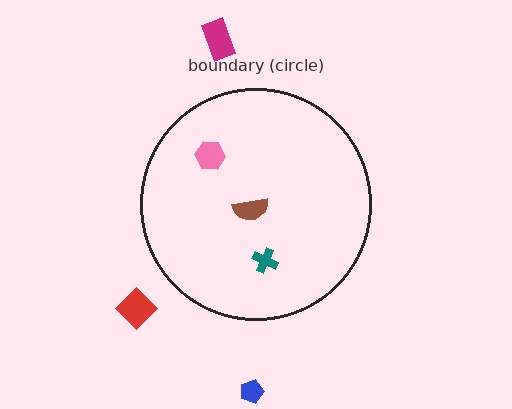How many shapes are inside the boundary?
3 inside, 3 outside.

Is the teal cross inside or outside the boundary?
Inside.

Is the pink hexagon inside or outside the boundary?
Inside.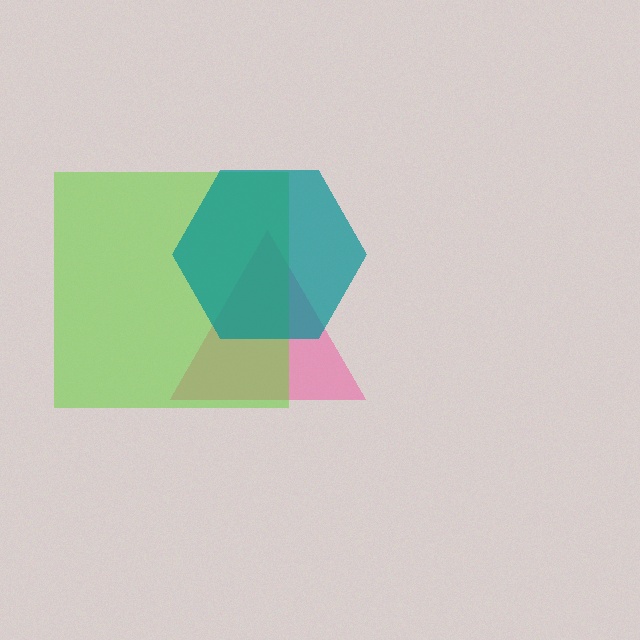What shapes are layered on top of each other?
The layered shapes are: a pink triangle, a lime square, a teal hexagon.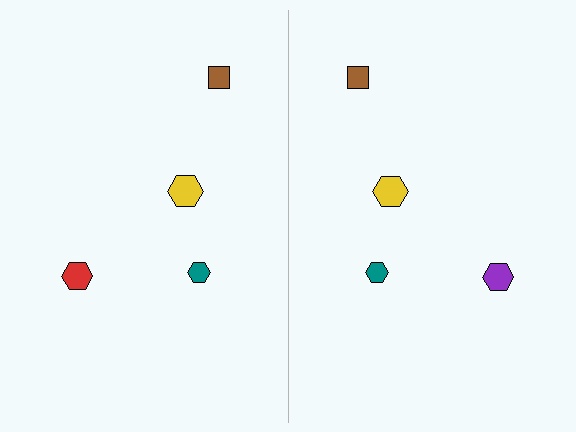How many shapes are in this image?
There are 8 shapes in this image.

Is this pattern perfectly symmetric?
No, the pattern is not perfectly symmetric. The purple hexagon on the right side breaks the symmetry — its mirror counterpart is red.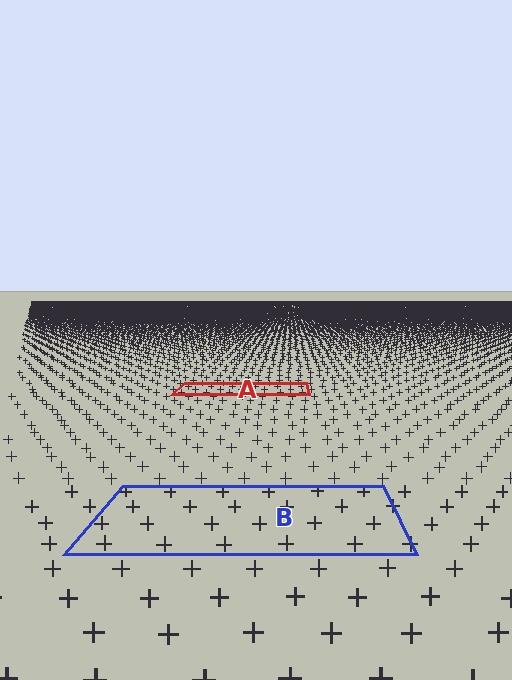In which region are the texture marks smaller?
The texture marks are smaller in region A, because it is farther away.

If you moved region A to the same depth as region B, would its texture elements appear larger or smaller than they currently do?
They would appear larger. At a closer depth, the same texture elements are projected at a bigger on-screen size.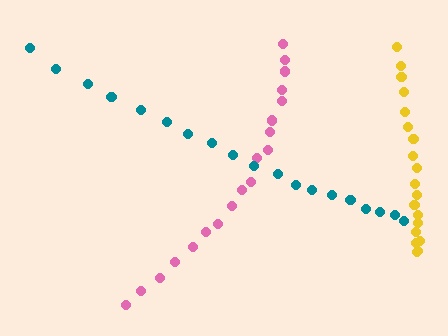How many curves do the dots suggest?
There are 3 distinct paths.